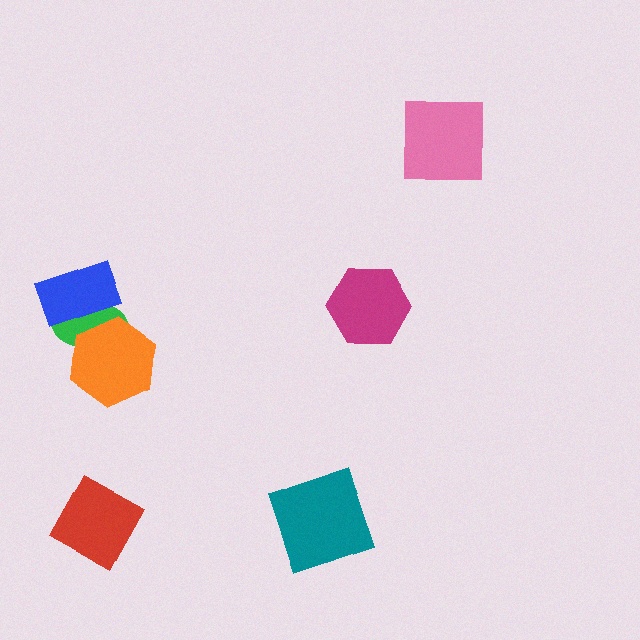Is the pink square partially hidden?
No, no other shape covers it.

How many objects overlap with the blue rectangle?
1 object overlaps with the blue rectangle.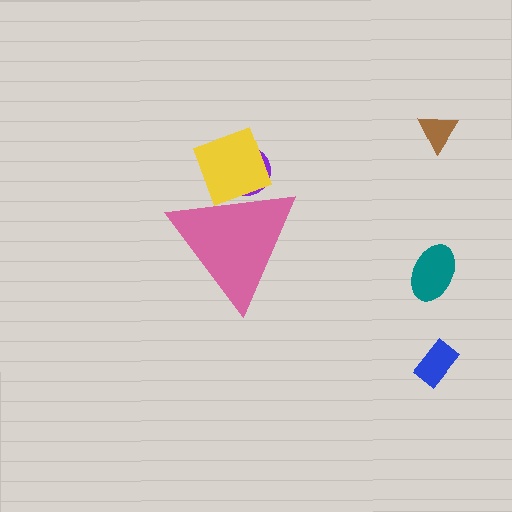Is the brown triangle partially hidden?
No, the brown triangle is fully visible.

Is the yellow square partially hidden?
Yes, the yellow square is partially hidden behind the pink triangle.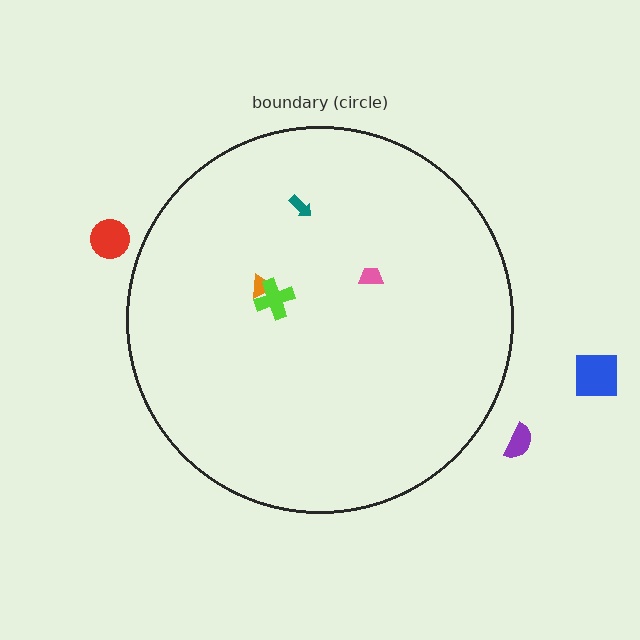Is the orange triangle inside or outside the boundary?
Inside.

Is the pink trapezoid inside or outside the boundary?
Inside.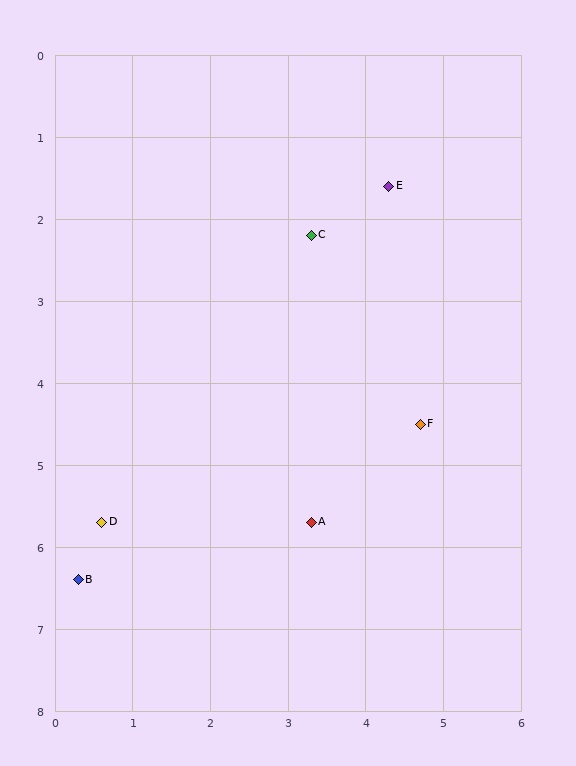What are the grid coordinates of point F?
Point F is at approximately (4.7, 4.5).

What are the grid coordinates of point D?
Point D is at approximately (0.6, 5.7).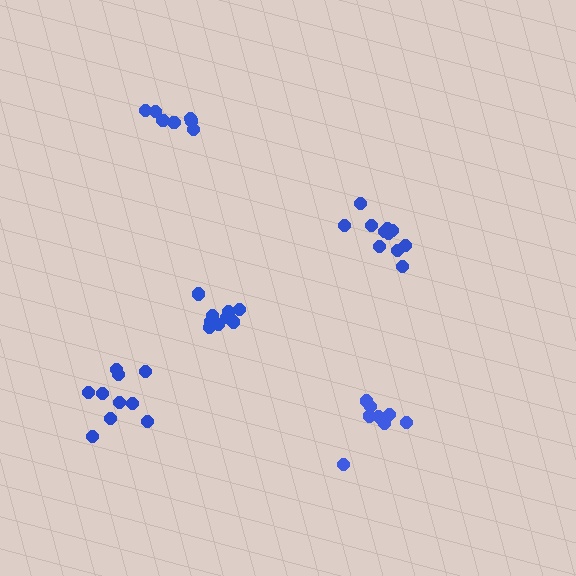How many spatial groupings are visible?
There are 5 spatial groupings.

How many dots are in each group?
Group 1: 12 dots, Group 2: 10 dots, Group 3: 10 dots, Group 4: 9 dots, Group 5: 7 dots (48 total).